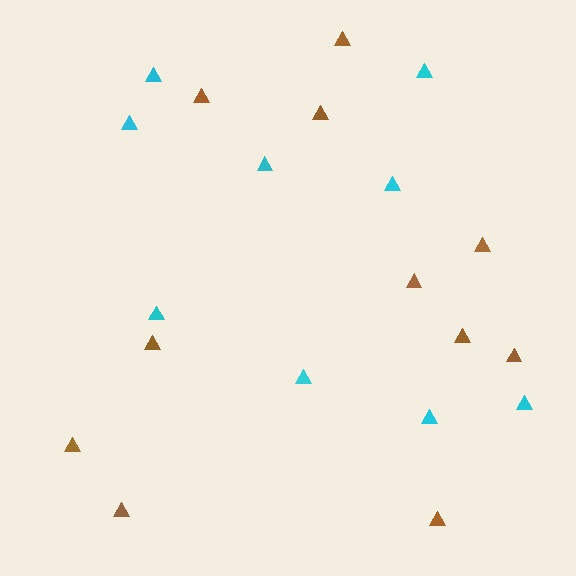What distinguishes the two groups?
There are 2 groups: one group of brown triangles (11) and one group of cyan triangles (9).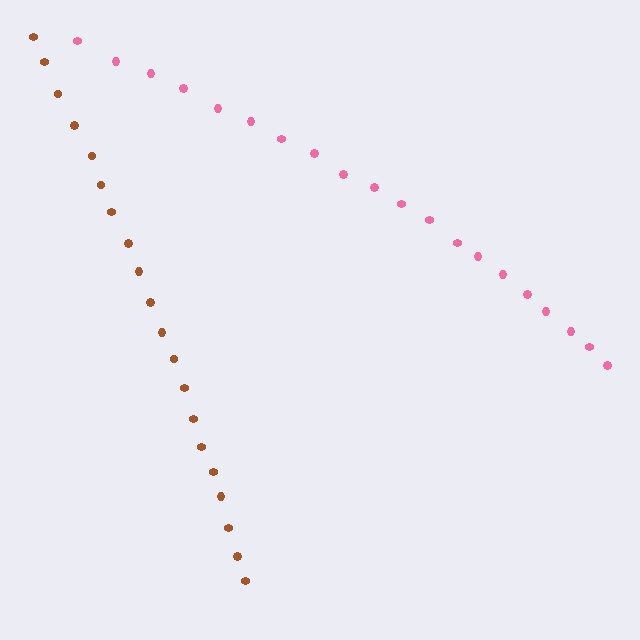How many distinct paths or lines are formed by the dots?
There are 2 distinct paths.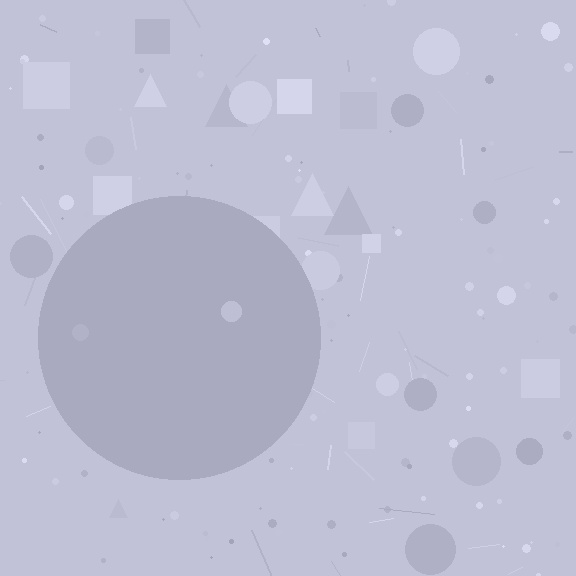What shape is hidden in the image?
A circle is hidden in the image.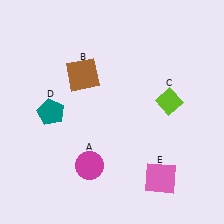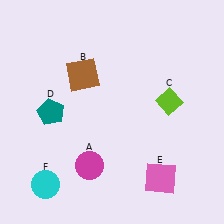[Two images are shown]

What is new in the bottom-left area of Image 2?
A cyan circle (F) was added in the bottom-left area of Image 2.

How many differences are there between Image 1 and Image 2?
There is 1 difference between the two images.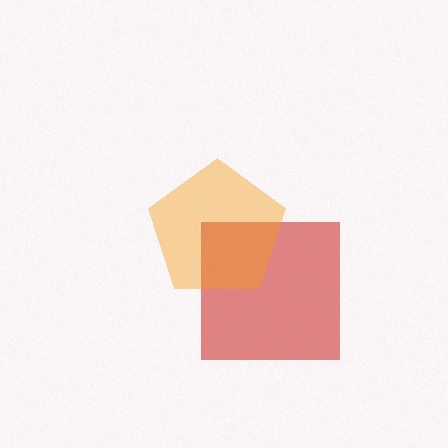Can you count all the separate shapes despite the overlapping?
Yes, there are 2 separate shapes.